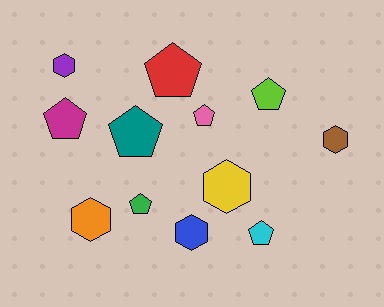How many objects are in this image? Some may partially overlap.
There are 12 objects.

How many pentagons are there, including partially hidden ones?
There are 7 pentagons.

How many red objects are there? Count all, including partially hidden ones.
There is 1 red object.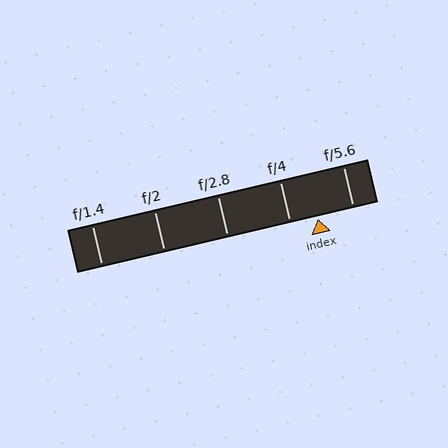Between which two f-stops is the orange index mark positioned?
The index mark is between f/4 and f/5.6.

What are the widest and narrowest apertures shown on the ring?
The widest aperture shown is f/1.4 and the narrowest is f/5.6.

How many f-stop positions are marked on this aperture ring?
There are 5 f-stop positions marked.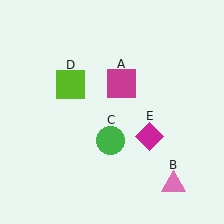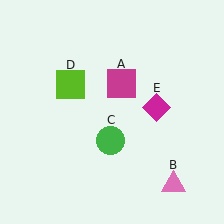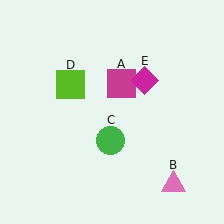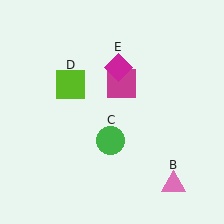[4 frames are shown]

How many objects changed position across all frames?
1 object changed position: magenta diamond (object E).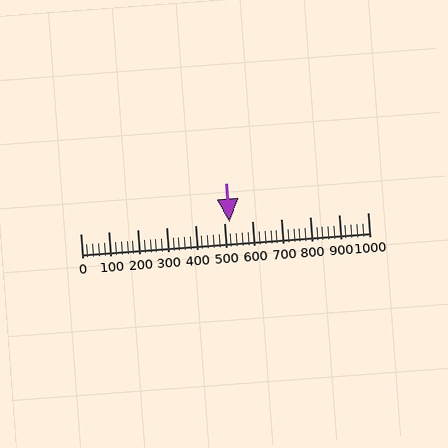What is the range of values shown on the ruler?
The ruler shows values from 0 to 1000.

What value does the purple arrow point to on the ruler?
The purple arrow points to approximately 520.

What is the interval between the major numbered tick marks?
The major tick marks are spaced 100 units apart.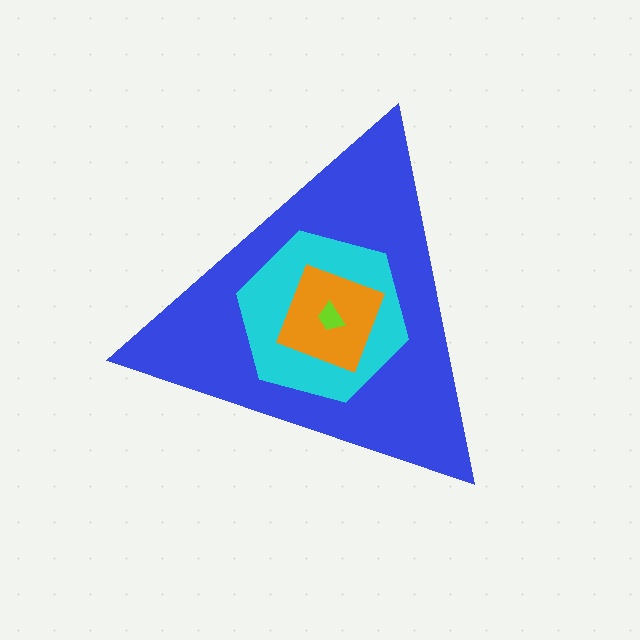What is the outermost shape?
The blue triangle.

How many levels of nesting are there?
4.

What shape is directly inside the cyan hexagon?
The orange diamond.